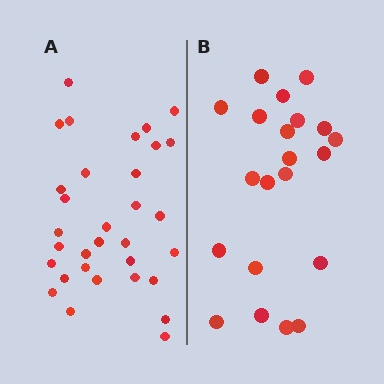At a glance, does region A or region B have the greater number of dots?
Region A (the left region) has more dots.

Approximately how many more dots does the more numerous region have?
Region A has roughly 12 or so more dots than region B.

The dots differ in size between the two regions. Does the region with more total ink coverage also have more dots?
No. Region B has more total ink coverage because its dots are larger, but region A actually contains more individual dots. Total area can be misleading — the number of items is what matters here.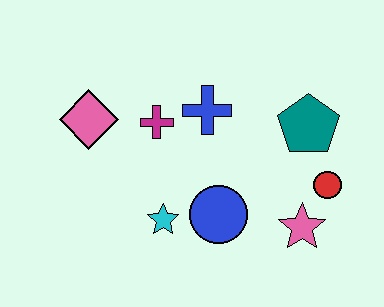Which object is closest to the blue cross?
The magenta cross is closest to the blue cross.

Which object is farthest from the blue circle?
The pink diamond is farthest from the blue circle.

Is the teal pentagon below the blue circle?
No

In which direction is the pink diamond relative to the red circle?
The pink diamond is to the left of the red circle.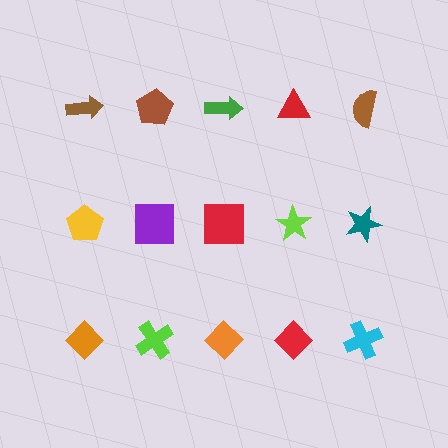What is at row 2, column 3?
A red square.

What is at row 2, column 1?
A yellow pentagon.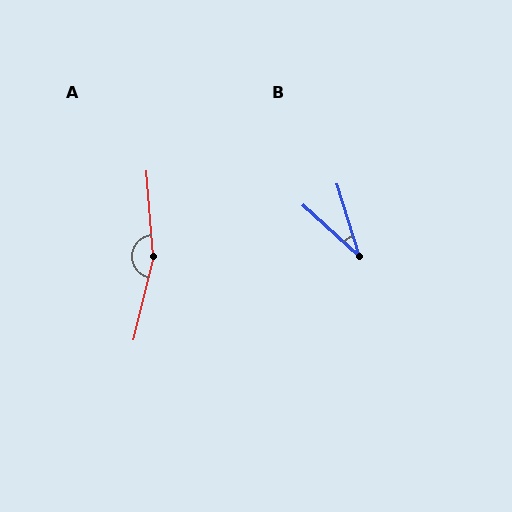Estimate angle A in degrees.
Approximately 161 degrees.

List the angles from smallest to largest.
B (30°), A (161°).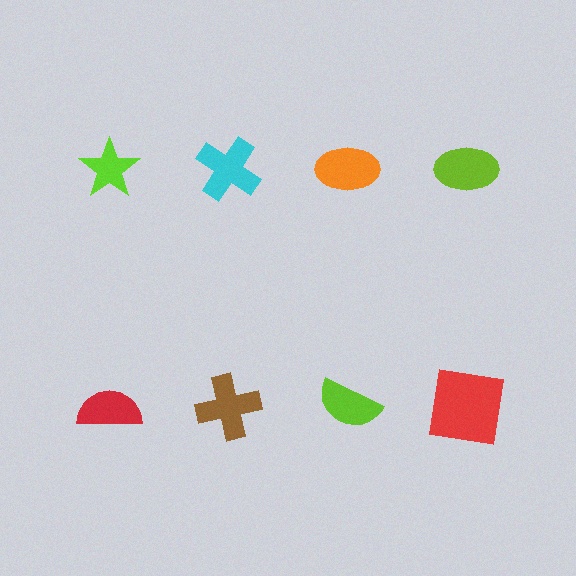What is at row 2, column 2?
A brown cross.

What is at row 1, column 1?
A lime star.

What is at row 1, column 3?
An orange ellipse.